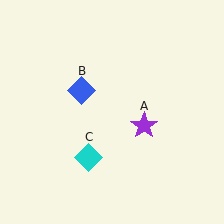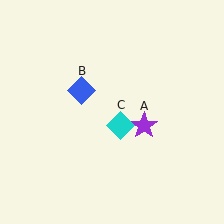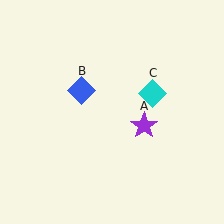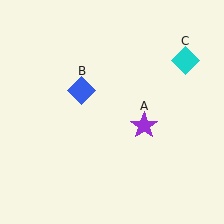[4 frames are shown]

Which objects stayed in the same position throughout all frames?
Purple star (object A) and blue diamond (object B) remained stationary.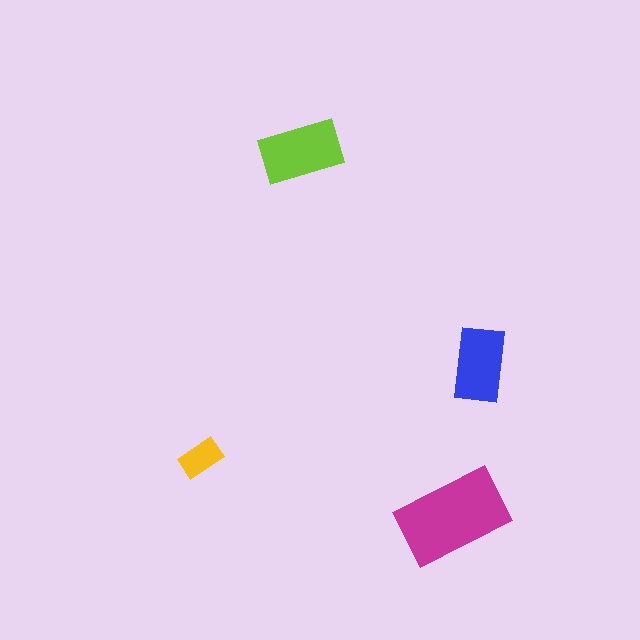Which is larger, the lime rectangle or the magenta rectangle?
The magenta one.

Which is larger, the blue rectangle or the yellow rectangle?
The blue one.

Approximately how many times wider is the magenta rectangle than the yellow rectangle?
About 2.5 times wider.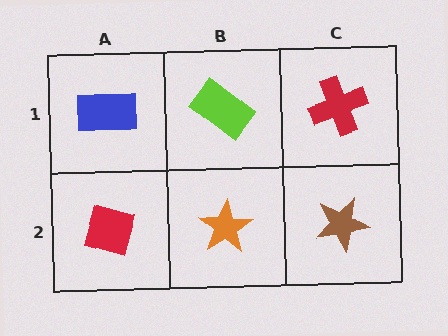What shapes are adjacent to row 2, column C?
A red cross (row 1, column C), an orange star (row 2, column B).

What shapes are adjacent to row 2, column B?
A lime rectangle (row 1, column B), a red diamond (row 2, column A), a brown star (row 2, column C).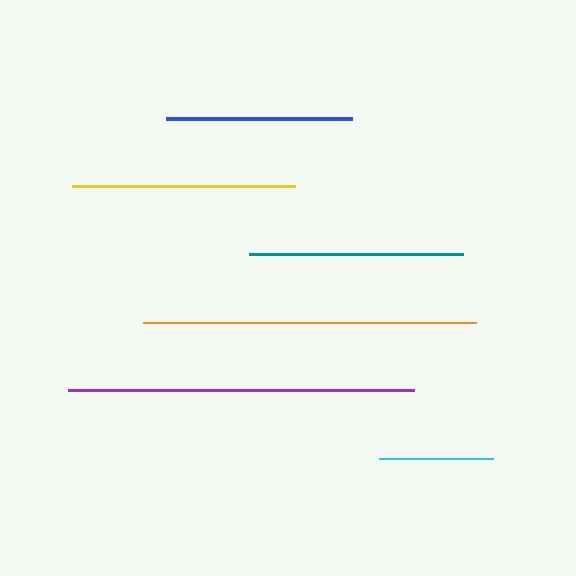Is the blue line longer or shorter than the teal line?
The teal line is longer than the blue line.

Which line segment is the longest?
The purple line is the longest at approximately 346 pixels.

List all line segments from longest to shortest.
From longest to shortest: purple, orange, yellow, teal, blue, cyan.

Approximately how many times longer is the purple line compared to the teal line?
The purple line is approximately 1.6 times the length of the teal line.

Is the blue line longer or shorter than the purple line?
The purple line is longer than the blue line.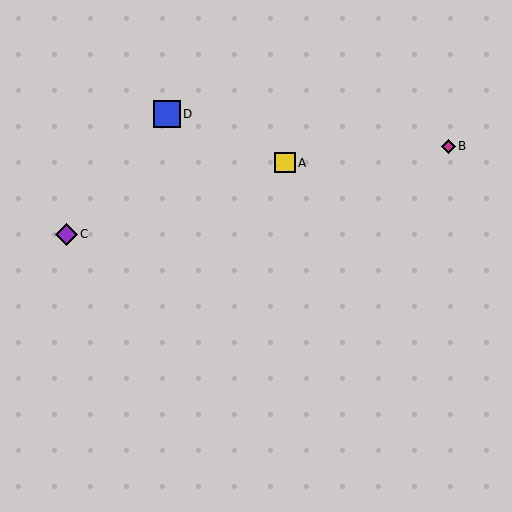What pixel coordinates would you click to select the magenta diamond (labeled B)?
Click at (448, 146) to select the magenta diamond B.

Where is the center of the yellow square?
The center of the yellow square is at (285, 163).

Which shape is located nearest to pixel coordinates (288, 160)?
The yellow square (labeled A) at (285, 163) is nearest to that location.